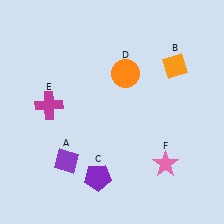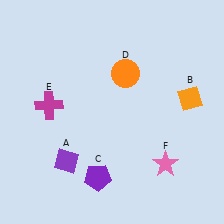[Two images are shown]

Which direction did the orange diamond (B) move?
The orange diamond (B) moved down.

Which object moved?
The orange diamond (B) moved down.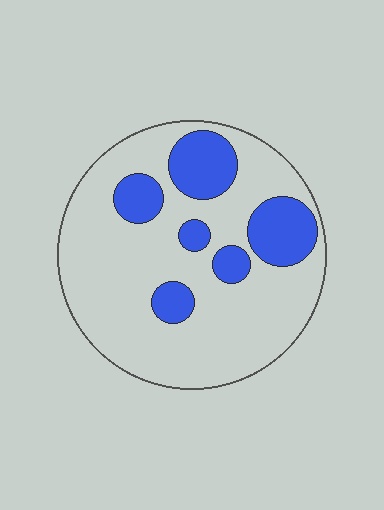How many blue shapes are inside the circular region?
6.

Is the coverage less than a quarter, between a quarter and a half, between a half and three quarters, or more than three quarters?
Less than a quarter.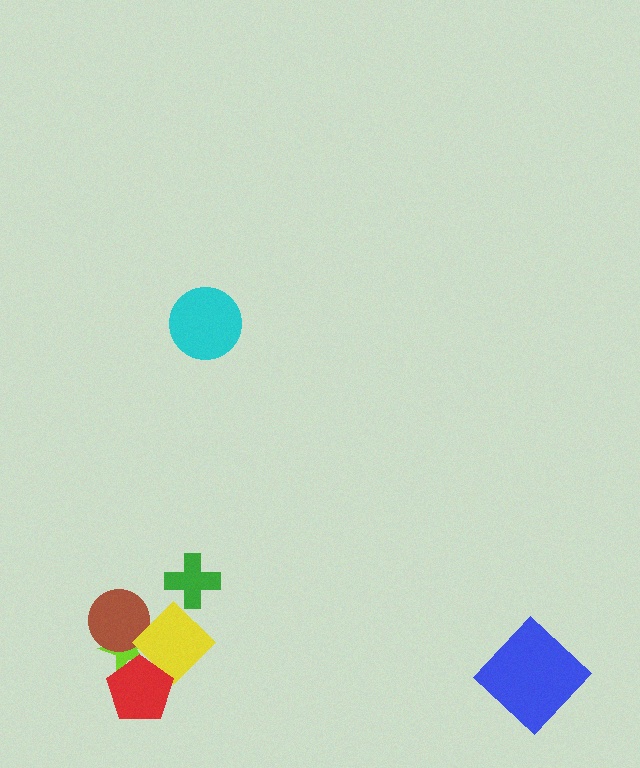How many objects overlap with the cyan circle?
0 objects overlap with the cyan circle.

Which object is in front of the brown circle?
The yellow diamond is in front of the brown circle.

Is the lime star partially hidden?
Yes, it is partially covered by another shape.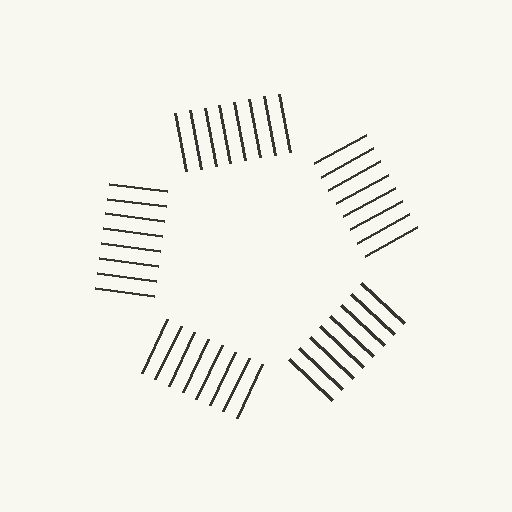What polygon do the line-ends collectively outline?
An illusory pentagon — the line segments terminate on its edges but no continuous stroke is drawn.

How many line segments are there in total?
40 — 8 along each of the 5 edges.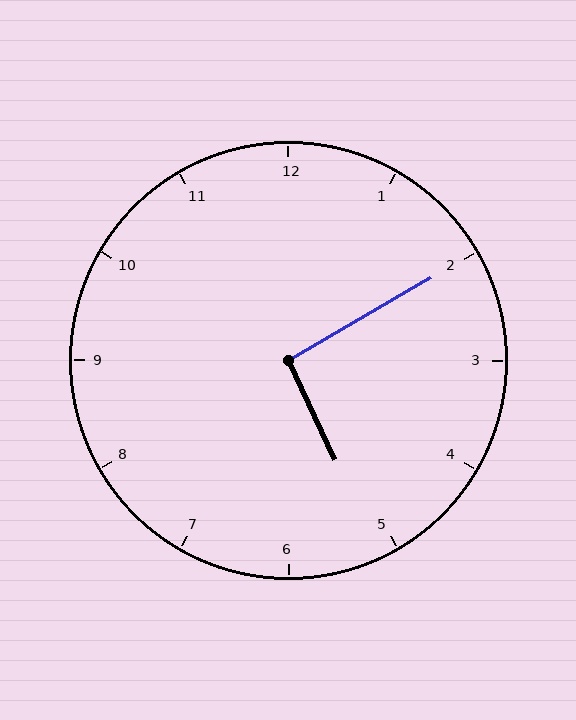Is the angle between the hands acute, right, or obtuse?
It is right.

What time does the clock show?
5:10.